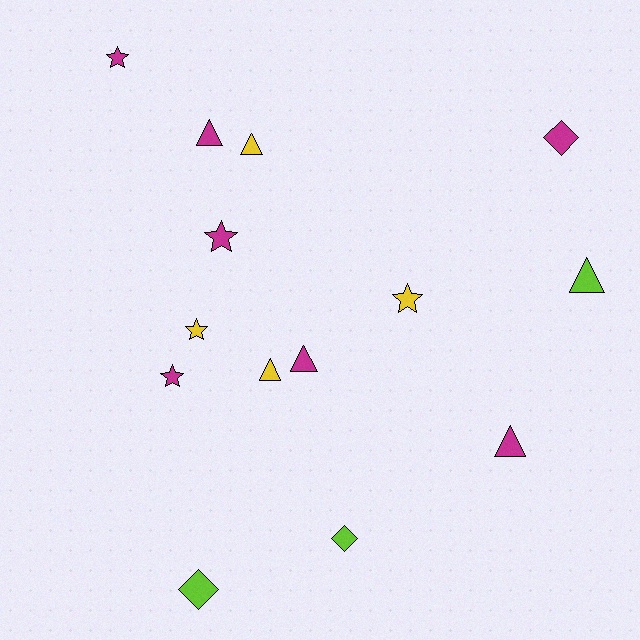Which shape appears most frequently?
Triangle, with 6 objects.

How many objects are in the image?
There are 14 objects.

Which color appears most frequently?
Magenta, with 7 objects.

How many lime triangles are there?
There is 1 lime triangle.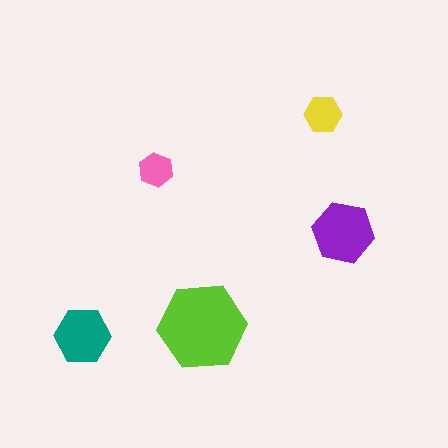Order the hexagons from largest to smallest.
the lime one, the purple one, the teal one, the yellow one, the pink one.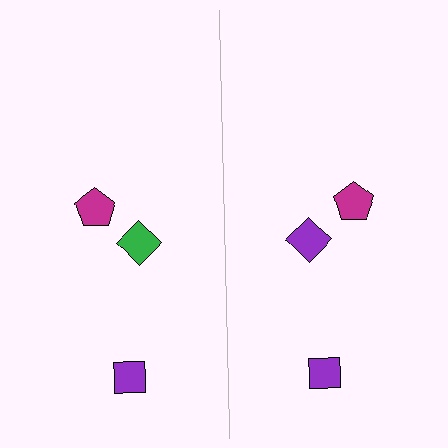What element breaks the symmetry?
The purple diamond on the right side breaks the symmetry — its mirror counterpart is green.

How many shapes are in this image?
There are 6 shapes in this image.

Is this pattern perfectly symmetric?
No, the pattern is not perfectly symmetric. The purple diamond on the right side breaks the symmetry — its mirror counterpart is green.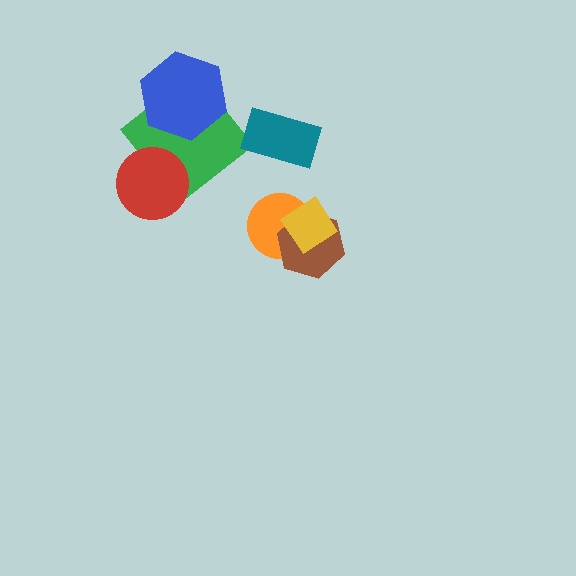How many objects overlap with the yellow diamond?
2 objects overlap with the yellow diamond.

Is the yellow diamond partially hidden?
No, no other shape covers it.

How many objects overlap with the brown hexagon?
2 objects overlap with the brown hexagon.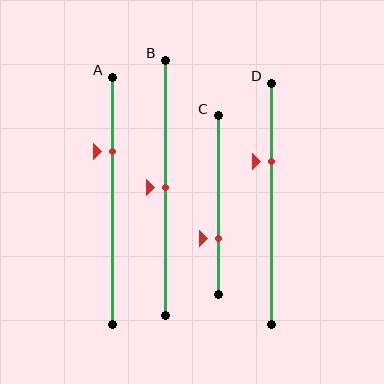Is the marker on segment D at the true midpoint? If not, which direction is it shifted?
No, the marker on segment D is shifted upward by about 18% of the segment length.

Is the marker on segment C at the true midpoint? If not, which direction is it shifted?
No, the marker on segment C is shifted downward by about 18% of the segment length.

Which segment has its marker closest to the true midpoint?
Segment B has its marker closest to the true midpoint.